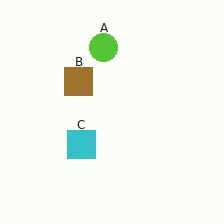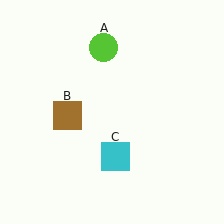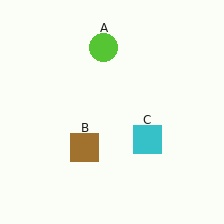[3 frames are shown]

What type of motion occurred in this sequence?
The brown square (object B), cyan square (object C) rotated counterclockwise around the center of the scene.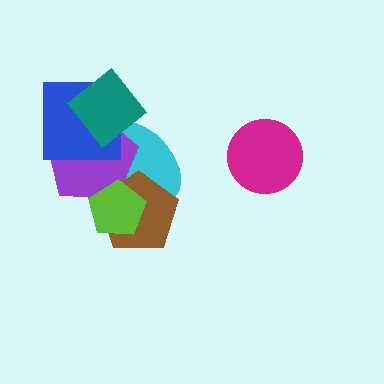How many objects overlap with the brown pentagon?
3 objects overlap with the brown pentagon.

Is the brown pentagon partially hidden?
Yes, it is partially covered by another shape.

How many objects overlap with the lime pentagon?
3 objects overlap with the lime pentagon.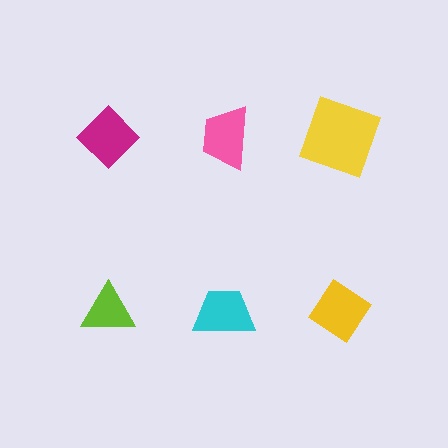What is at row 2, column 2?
A cyan trapezoid.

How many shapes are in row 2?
3 shapes.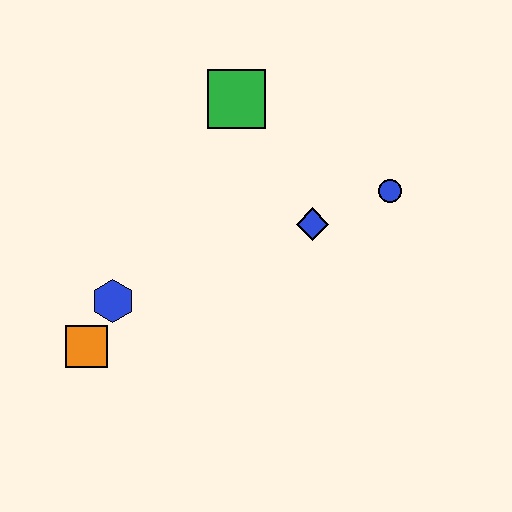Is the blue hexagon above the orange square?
Yes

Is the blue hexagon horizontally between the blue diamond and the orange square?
Yes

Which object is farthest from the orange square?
The blue circle is farthest from the orange square.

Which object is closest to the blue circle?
The blue diamond is closest to the blue circle.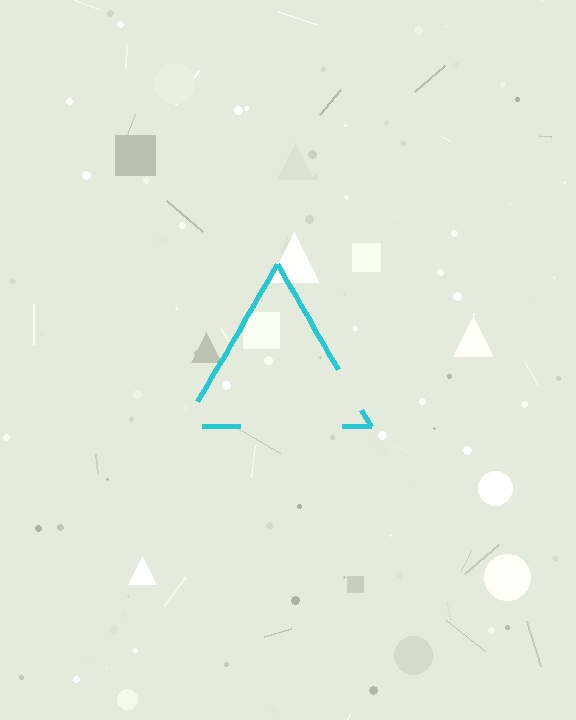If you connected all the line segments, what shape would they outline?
They would outline a triangle.